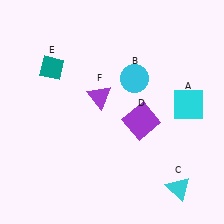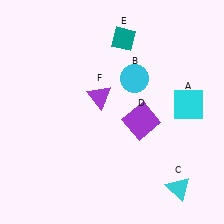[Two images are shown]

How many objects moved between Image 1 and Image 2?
1 object moved between the two images.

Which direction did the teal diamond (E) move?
The teal diamond (E) moved right.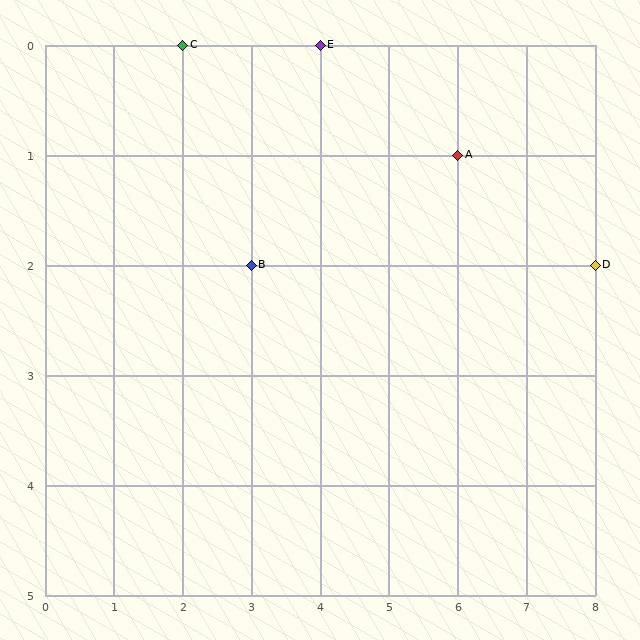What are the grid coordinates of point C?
Point C is at grid coordinates (2, 0).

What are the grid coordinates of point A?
Point A is at grid coordinates (6, 1).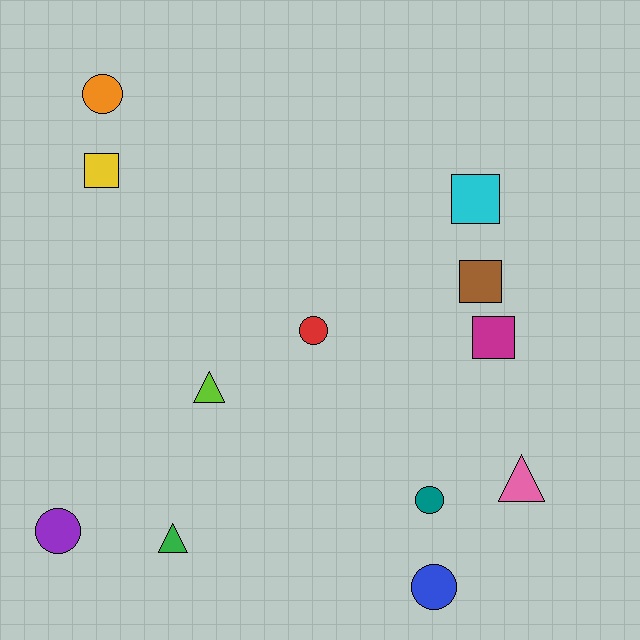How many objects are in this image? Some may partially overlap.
There are 12 objects.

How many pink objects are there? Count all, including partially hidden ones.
There is 1 pink object.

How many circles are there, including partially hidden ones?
There are 5 circles.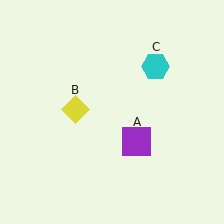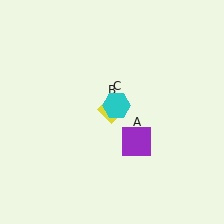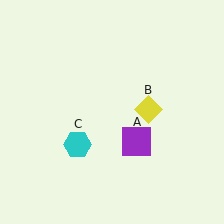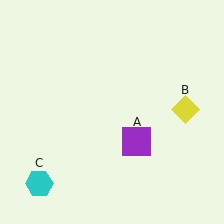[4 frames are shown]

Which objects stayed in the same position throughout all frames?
Purple square (object A) remained stationary.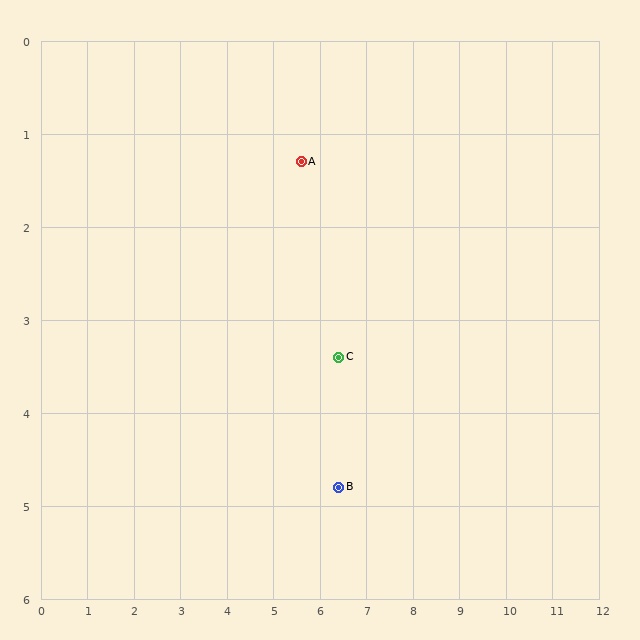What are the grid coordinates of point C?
Point C is at approximately (6.4, 3.4).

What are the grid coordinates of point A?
Point A is at approximately (5.6, 1.3).